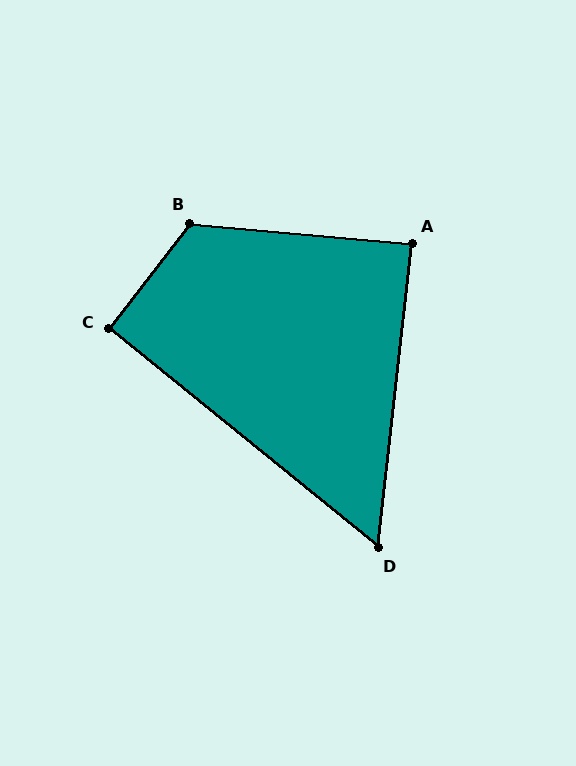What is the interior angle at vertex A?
Approximately 89 degrees (approximately right).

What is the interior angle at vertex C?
Approximately 91 degrees (approximately right).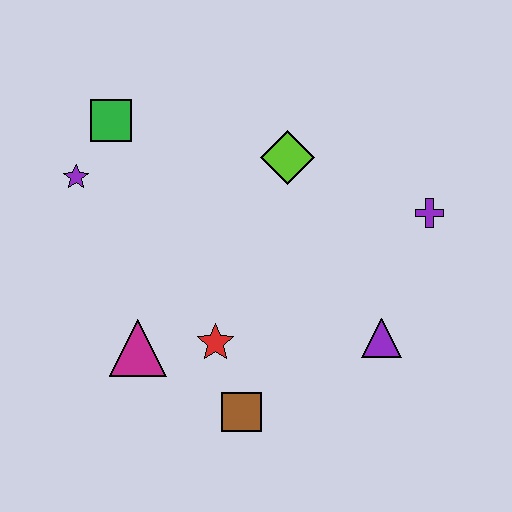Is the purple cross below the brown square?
No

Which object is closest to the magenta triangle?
The red star is closest to the magenta triangle.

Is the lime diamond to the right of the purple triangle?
No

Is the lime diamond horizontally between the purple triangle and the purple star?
Yes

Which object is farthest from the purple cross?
The purple star is farthest from the purple cross.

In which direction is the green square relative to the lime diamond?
The green square is to the left of the lime diamond.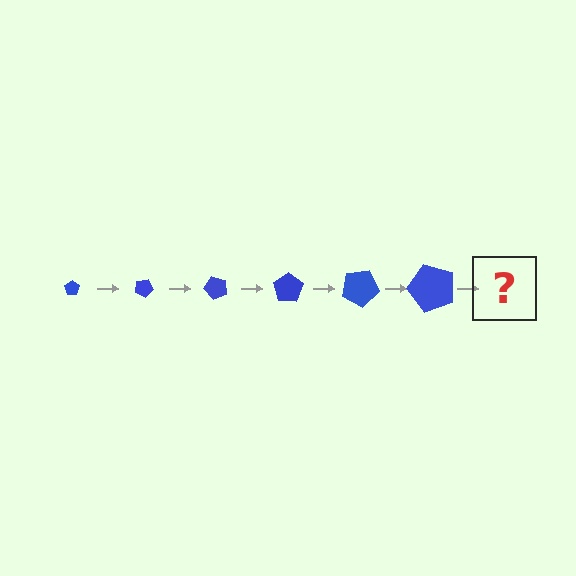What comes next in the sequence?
The next element should be a pentagon, larger than the previous one and rotated 150 degrees from the start.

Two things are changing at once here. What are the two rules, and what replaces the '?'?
The two rules are that the pentagon grows larger each step and it rotates 25 degrees each step. The '?' should be a pentagon, larger than the previous one and rotated 150 degrees from the start.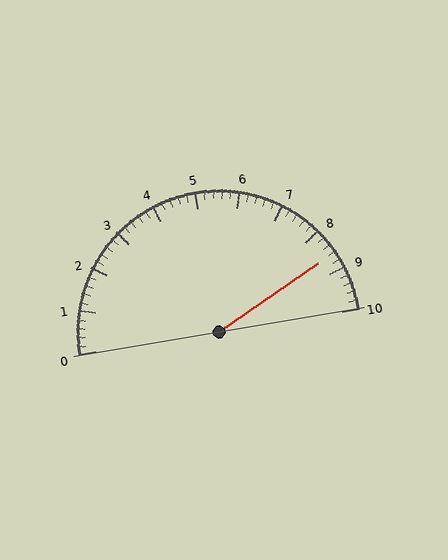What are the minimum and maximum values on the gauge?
The gauge ranges from 0 to 10.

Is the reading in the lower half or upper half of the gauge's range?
The reading is in the upper half of the range (0 to 10).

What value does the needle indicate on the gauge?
The needle indicates approximately 8.6.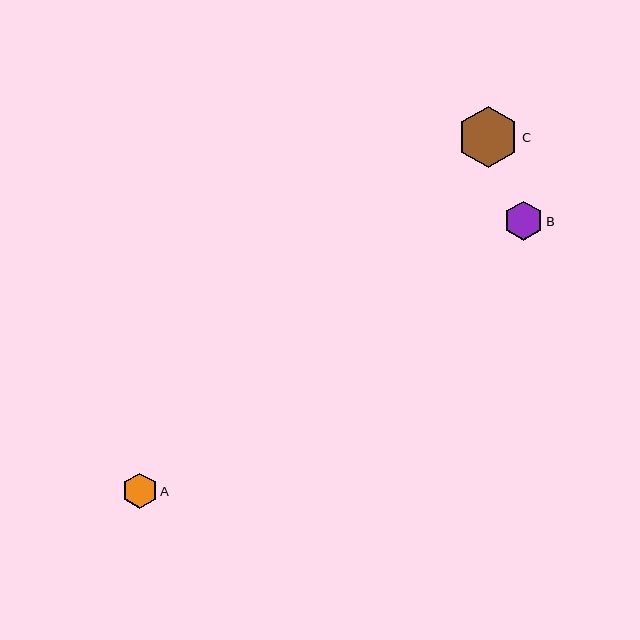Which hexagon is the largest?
Hexagon C is the largest with a size of approximately 61 pixels.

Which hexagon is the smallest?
Hexagon A is the smallest with a size of approximately 35 pixels.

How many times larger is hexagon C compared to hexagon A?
Hexagon C is approximately 1.7 times the size of hexagon A.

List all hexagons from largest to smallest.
From largest to smallest: C, B, A.